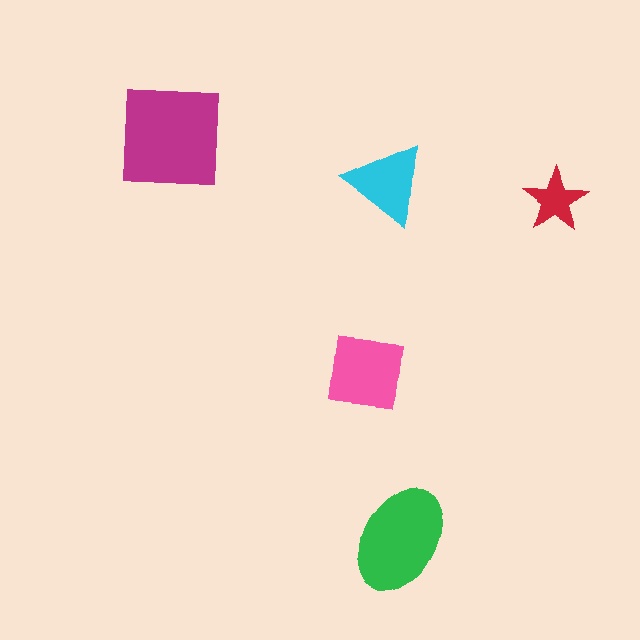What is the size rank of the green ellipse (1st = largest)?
2nd.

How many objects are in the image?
There are 5 objects in the image.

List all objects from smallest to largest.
The red star, the cyan triangle, the pink square, the green ellipse, the magenta square.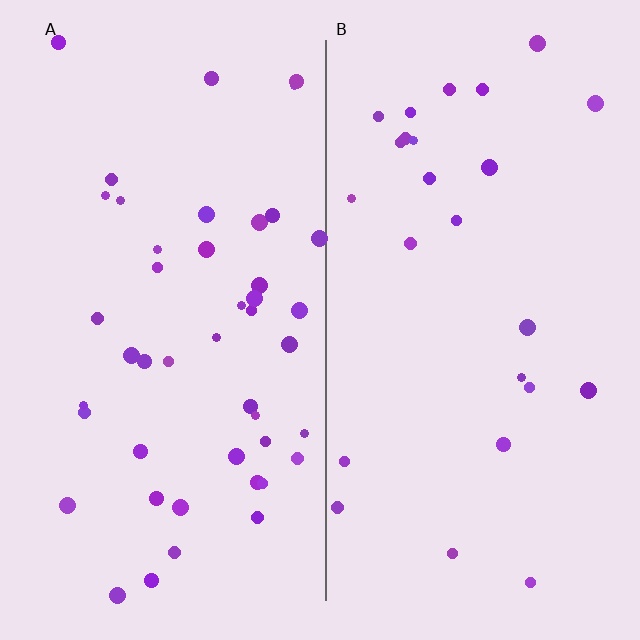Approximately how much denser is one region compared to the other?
Approximately 1.8× — region A over region B.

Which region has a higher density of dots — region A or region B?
A (the left).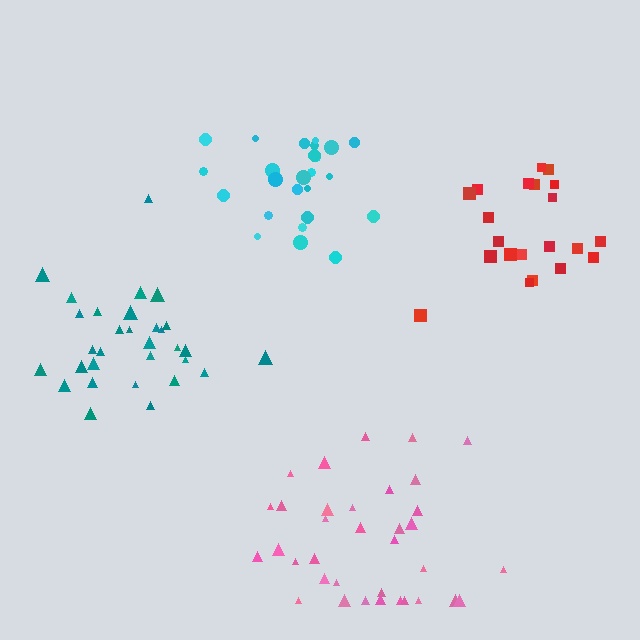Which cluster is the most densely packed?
Teal.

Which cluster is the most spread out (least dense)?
Pink.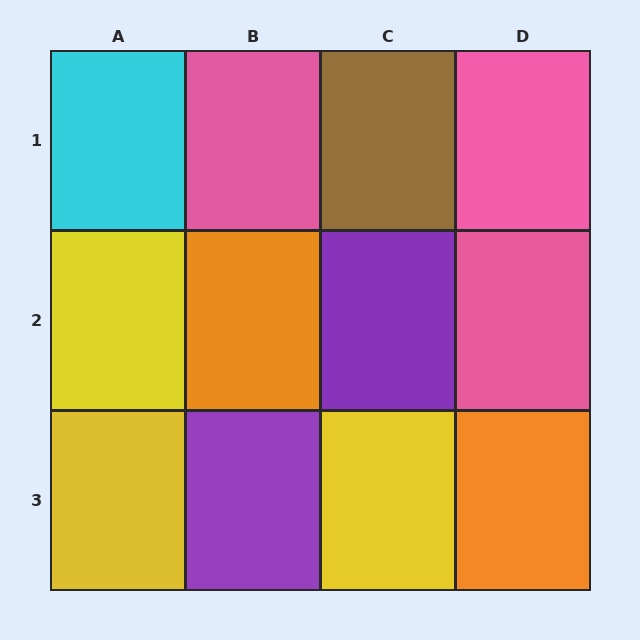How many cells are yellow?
3 cells are yellow.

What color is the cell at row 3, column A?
Yellow.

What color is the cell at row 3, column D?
Orange.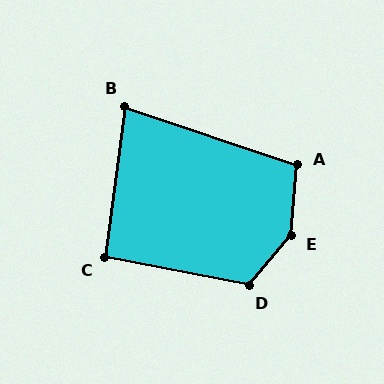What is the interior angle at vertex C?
Approximately 93 degrees (approximately right).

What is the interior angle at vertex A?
Approximately 104 degrees (obtuse).